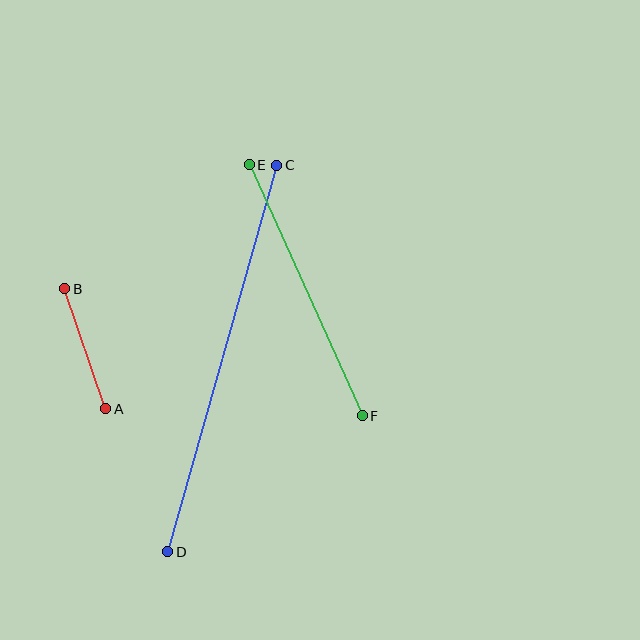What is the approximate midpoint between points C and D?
The midpoint is at approximately (222, 359) pixels.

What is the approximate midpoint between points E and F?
The midpoint is at approximately (306, 290) pixels.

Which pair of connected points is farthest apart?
Points C and D are farthest apart.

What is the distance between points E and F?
The distance is approximately 275 pixels.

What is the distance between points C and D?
The distance is approximately 402 pixels.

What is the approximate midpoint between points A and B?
The midpoint is at approximately (85, 349) pixels.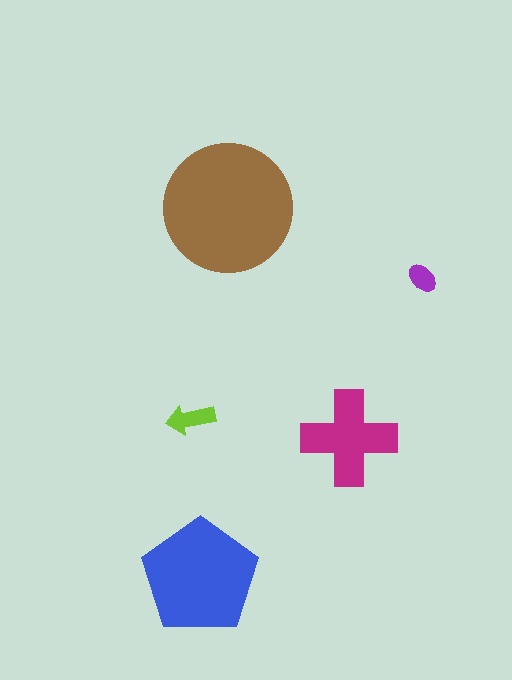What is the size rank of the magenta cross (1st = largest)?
3rd.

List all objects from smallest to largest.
The purple ellipse, the lime arrow, the magenta cross, the blue pentagon, the brown circle.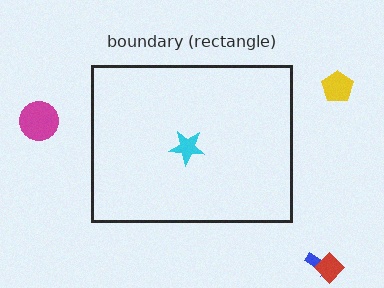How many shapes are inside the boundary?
1 inside, 4 outside.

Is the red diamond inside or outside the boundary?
Outside.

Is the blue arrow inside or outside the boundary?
Outside.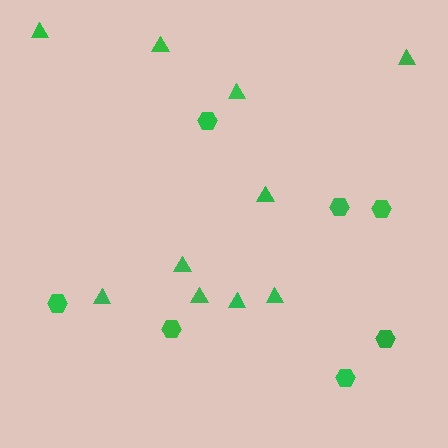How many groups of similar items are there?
There are 2 groups: one group of triangles (10) and one group of hexagons (7).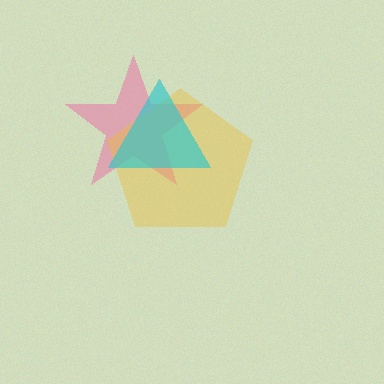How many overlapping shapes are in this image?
There are 3 overlapping shapes in the image.